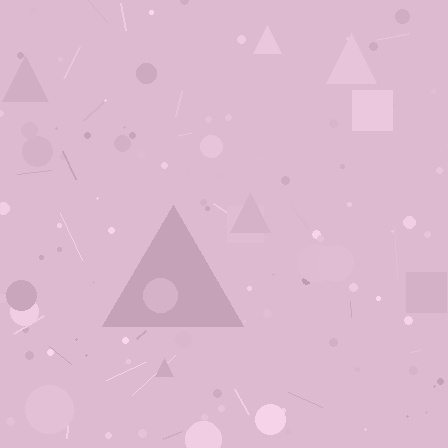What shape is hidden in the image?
A triangle is hidden in the image.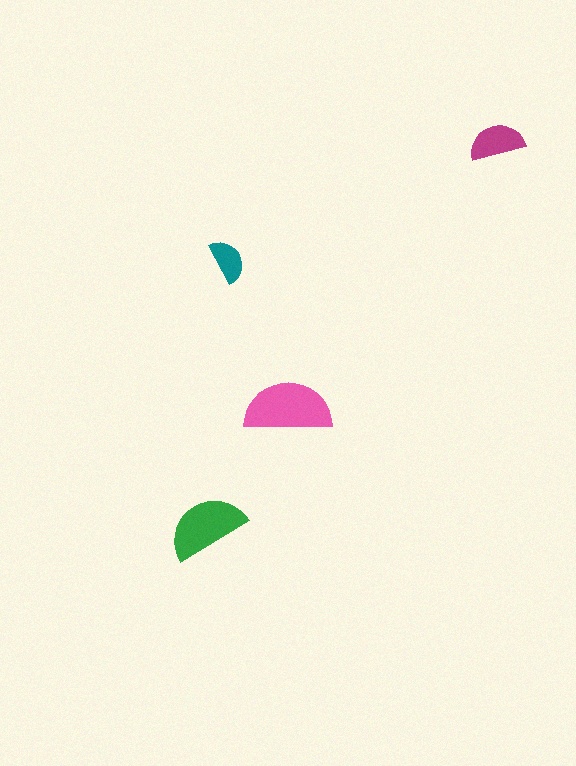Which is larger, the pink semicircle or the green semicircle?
The pink one.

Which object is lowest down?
The green semicircle is bottommost.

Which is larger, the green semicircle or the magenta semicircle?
The green one.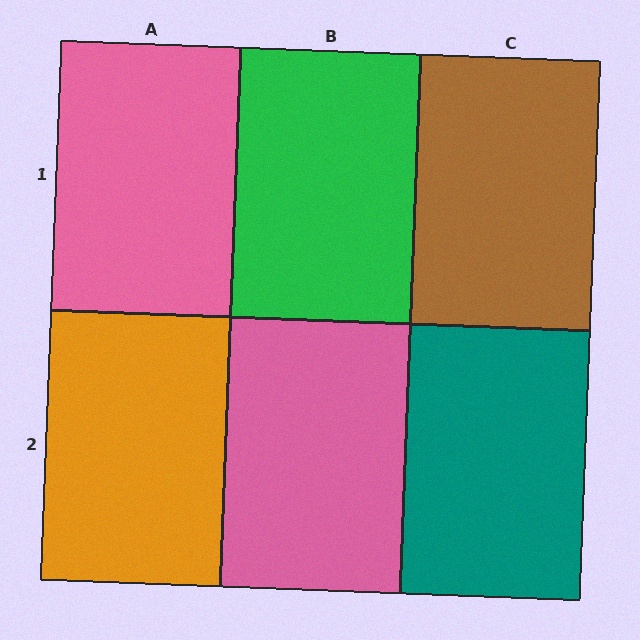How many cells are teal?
1 cell is teal.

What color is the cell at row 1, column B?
Green.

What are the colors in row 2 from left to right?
Orange, pink, teal.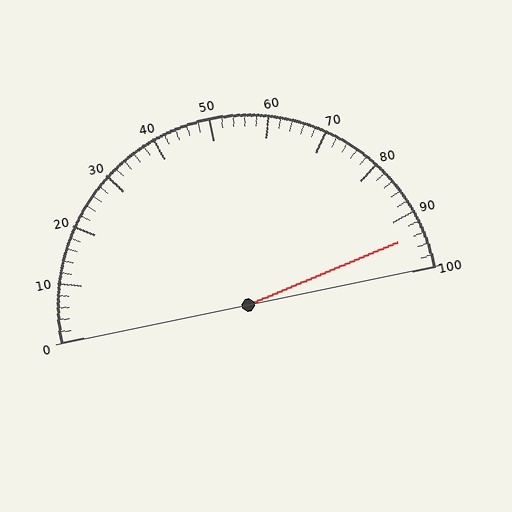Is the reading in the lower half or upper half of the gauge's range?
The reading is in the upper half of the range (0 to 100).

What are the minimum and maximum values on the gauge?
The gauge ranges from 0 to 100.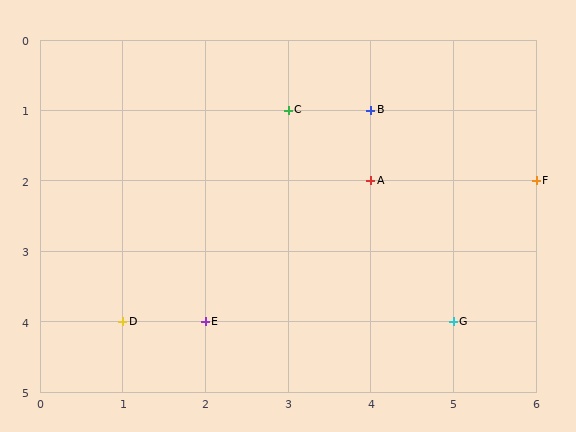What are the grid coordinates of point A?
Point A is at grid coordinates (4, 2).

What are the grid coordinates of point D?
Point D is at grid coordinates (1, 4).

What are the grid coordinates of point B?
Point B is at grid coordinates (4, 1).